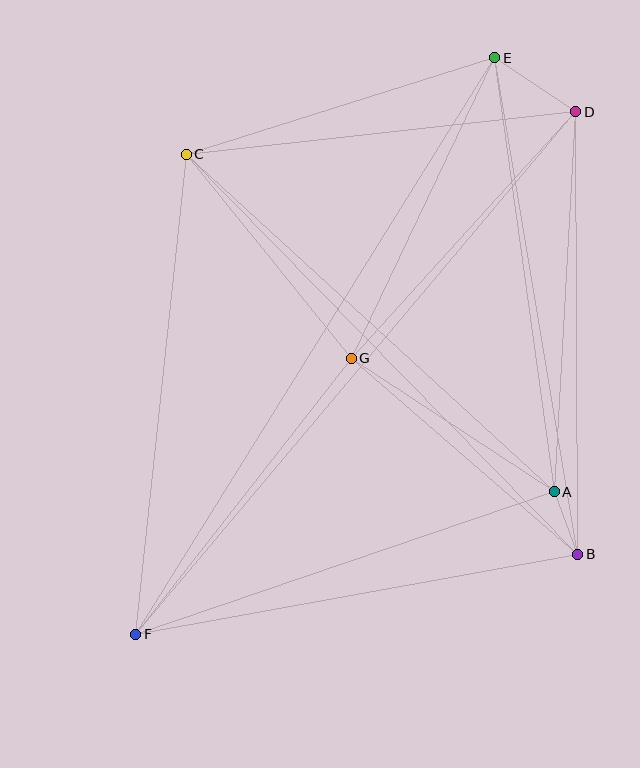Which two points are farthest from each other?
Points D and F are farthest from each other.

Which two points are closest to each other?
Points A and B are closest to each other.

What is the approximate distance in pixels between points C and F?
The distance between C and F is approximately 483 pixels.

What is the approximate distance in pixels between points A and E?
The distance between A and E is approximately 438 pixels.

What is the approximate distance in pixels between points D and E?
The distance between D and E is approximately 97 pixels.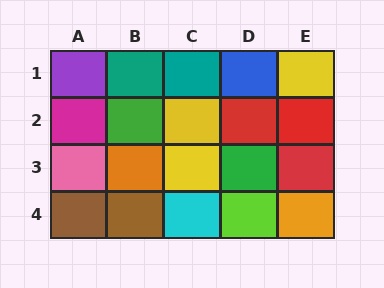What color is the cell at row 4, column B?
Brown.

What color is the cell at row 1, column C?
Teal.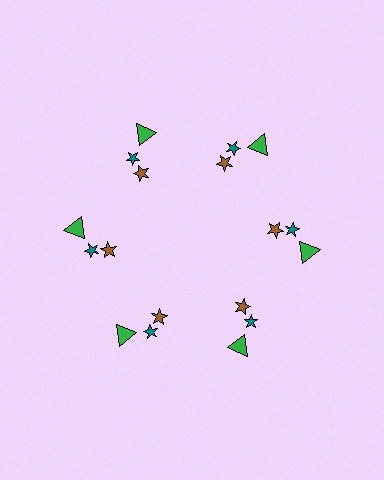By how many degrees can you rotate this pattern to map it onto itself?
The pattern maps onto itself every 60 degrees of rotation.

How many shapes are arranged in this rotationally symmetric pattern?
There are 18 shapes, arranged in 6 groups of 3.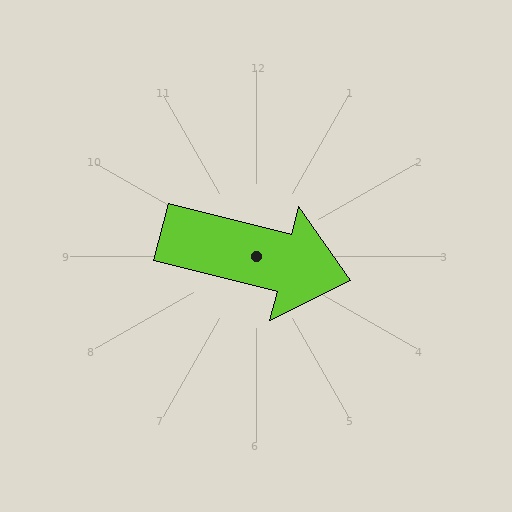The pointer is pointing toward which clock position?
Roughly 3 o'clock.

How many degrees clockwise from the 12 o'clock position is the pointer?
Approximately 104 degrees.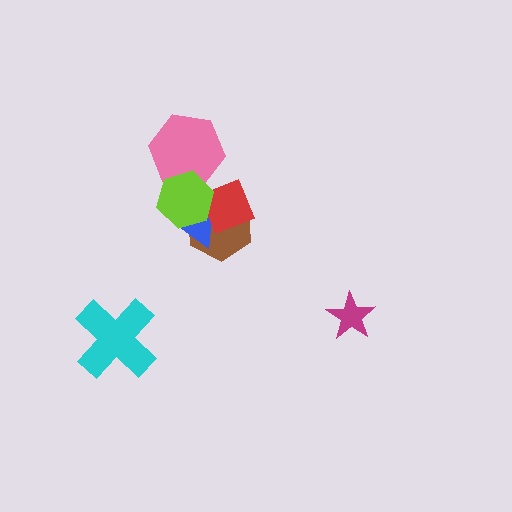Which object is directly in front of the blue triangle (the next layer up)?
The red diamond is directly in front of the blue triangle.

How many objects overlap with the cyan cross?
0 objects overlap with the cyan cross.